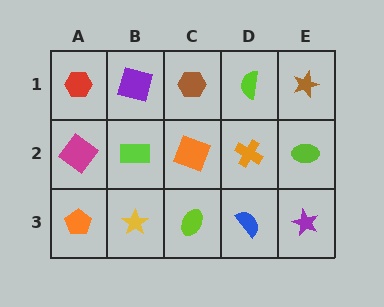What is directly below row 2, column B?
A yellow star.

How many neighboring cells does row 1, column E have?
2.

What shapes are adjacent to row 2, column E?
A brown star (row 1, column E), a purple star (row 3, column E), an orange cross (row 2, column D).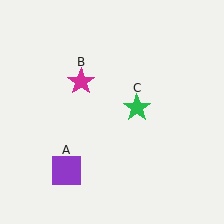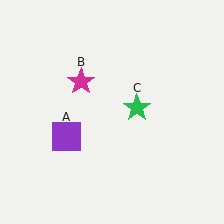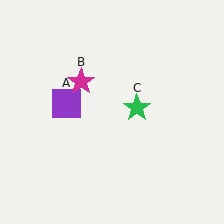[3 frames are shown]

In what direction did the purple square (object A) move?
The purple square (object A) moved up.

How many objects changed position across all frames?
1 object changed position: purple square (object A).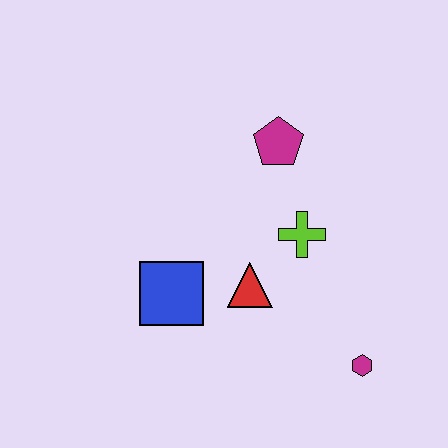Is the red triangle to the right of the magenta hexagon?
No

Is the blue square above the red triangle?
No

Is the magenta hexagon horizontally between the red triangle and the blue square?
No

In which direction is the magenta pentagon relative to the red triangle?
The magenta pentagon is above the red triangle.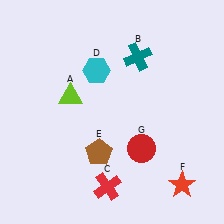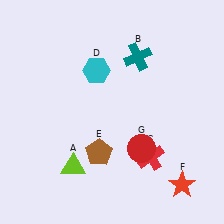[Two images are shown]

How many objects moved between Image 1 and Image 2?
2 objects moved between the two images.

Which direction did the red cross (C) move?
The red cross (C) moved right.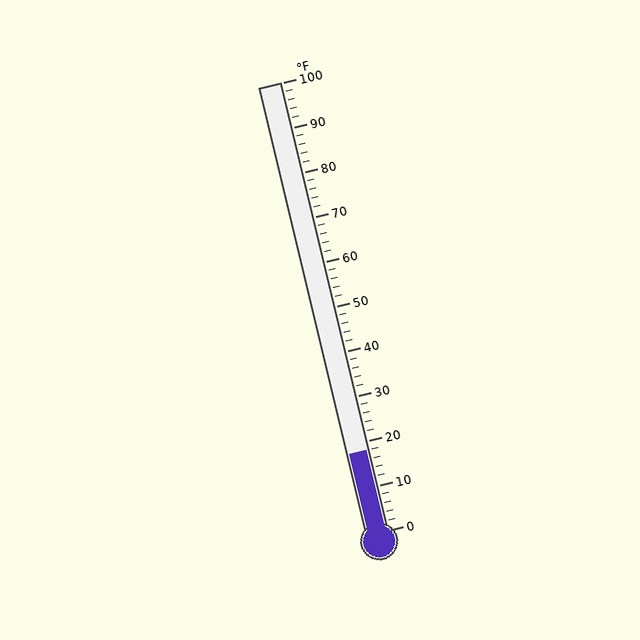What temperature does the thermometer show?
The thermometer shows approximately 18°F.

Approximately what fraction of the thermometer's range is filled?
The thermometer is filled to approximately 20% of its range.